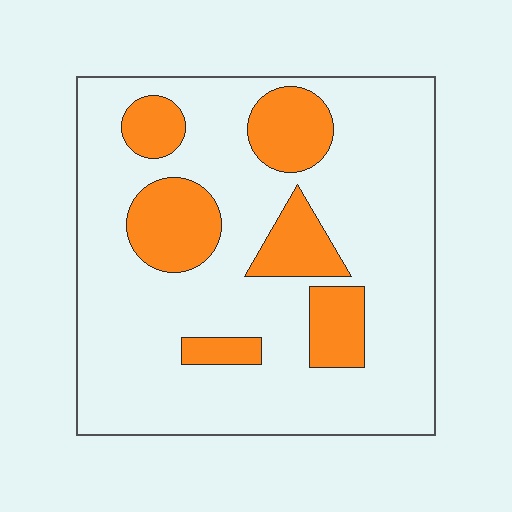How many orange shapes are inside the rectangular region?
6.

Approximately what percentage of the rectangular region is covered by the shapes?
Approximately 20%.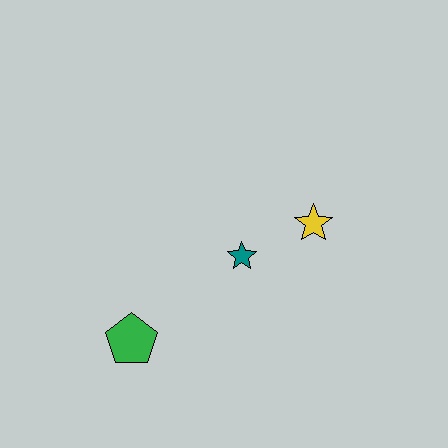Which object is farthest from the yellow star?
The green pentagon is farthest from the yellow star.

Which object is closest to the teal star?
The yellow star is closest to the teal star.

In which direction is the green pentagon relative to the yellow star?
The green pentagon is to the left of the yellow star.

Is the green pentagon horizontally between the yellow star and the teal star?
No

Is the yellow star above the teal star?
Yes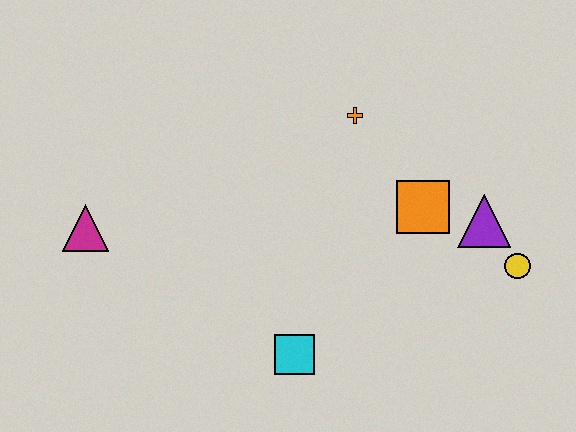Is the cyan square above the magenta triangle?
No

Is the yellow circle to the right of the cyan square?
Yes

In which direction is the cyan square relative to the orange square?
The cyan square is below the orange square.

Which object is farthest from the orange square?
The magenta triangle is farthest from the orange square.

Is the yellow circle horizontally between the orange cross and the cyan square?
No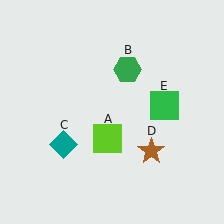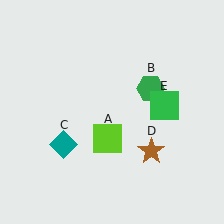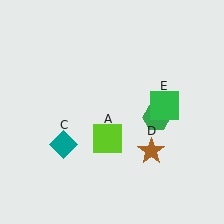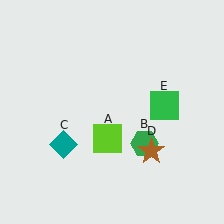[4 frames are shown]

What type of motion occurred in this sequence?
The green hexagon (object B) rotated clockwise around the center of the scene.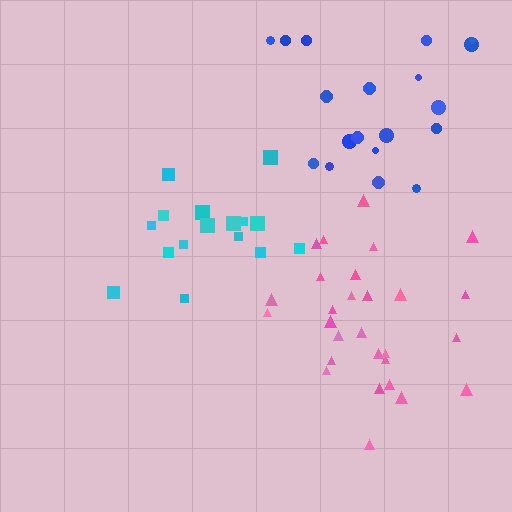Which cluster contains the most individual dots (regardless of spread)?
Pink (28).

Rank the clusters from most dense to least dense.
cyan, pink, blue.